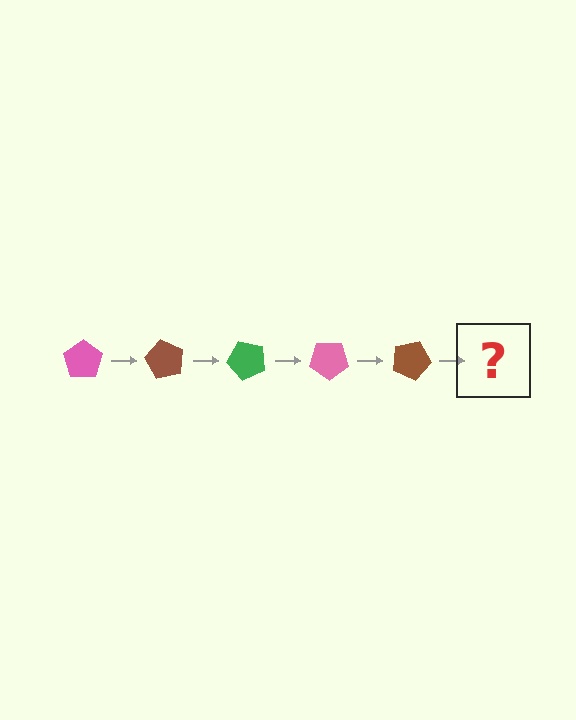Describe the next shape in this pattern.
It should be a green pentagon, rotated 300 degrees from the start.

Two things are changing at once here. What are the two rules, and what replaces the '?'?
The two rules are that it rotates 60 degrees each step and the color cycles through pink, brown, and green. The '?' should be a green pentagon, rotated 300 degrees from the start.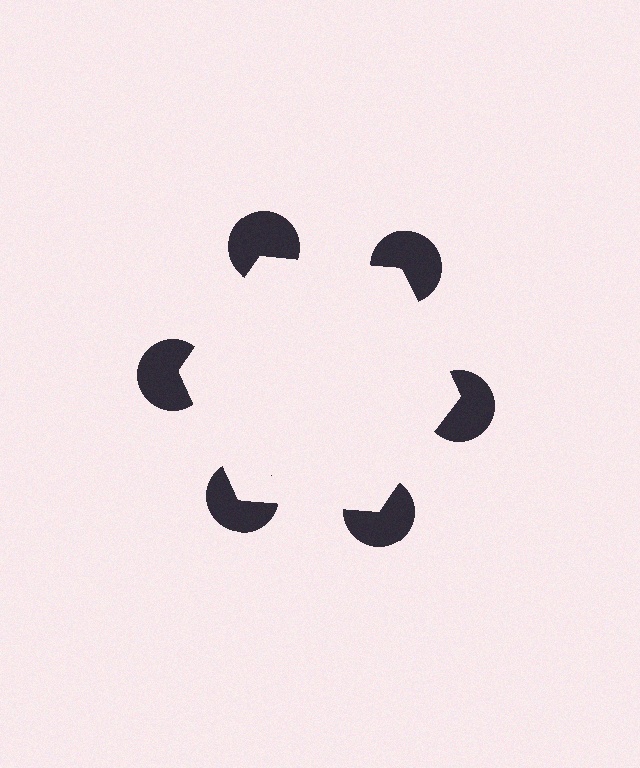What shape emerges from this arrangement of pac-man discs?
An illusory hexagon — its edges are inferred from the aligned wedge cuts in the pac-man discs, not physically drawn.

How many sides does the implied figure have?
6 sides.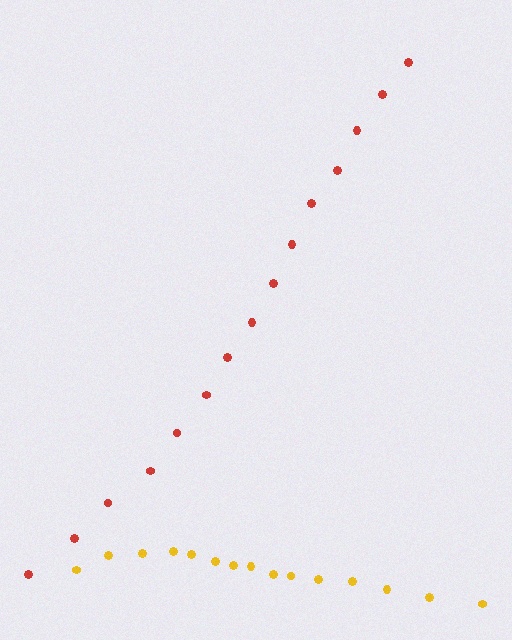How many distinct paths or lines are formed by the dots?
There are 2 distinct paths.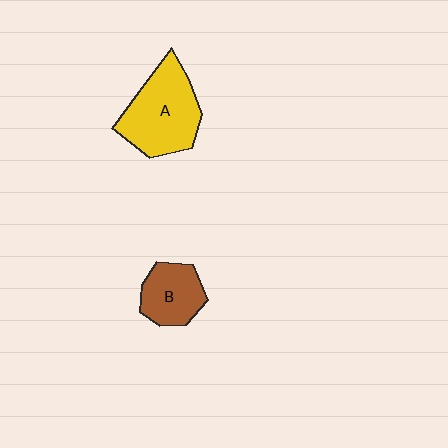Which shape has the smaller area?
Shape B (brown).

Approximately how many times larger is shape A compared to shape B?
Approximately 1.7 times.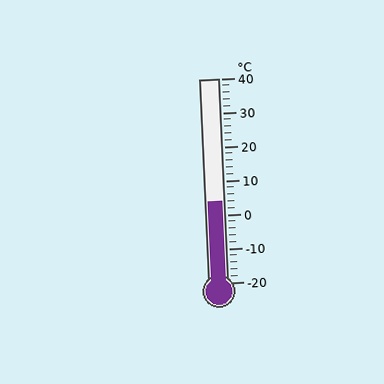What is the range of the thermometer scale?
The thermometer scale ranges from -20°C to 40°C.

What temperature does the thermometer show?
The thermometer shows approximately 4°C.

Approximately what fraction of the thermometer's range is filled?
The thermometer is filled to approximately 40% of its range.